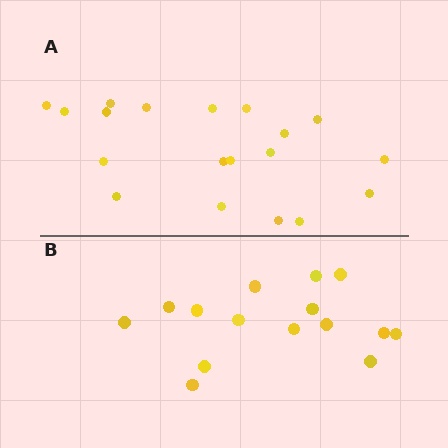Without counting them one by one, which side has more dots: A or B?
Region A (the top region) has more dots.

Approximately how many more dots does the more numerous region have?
Region A has about 4 more dots than region B.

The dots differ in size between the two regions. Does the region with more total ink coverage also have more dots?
No. Region B has more total ink coverage because its dots are larger, but region A actually contains more individual dots. Total area can be misleading — the number of items is what matters here.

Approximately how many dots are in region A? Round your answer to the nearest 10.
About 20 dots. (The exact count is 19, which rounds to 20.)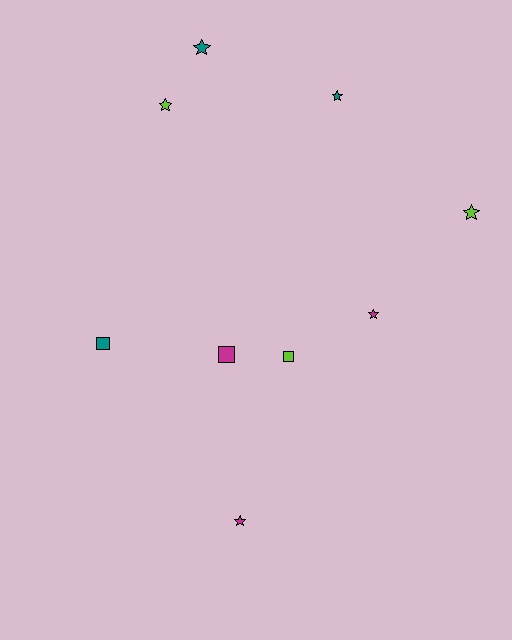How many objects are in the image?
There are 9 objects.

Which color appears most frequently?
Lime, with 3 objects.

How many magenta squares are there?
There is 1 magenta square.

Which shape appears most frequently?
Star, with 6 objects.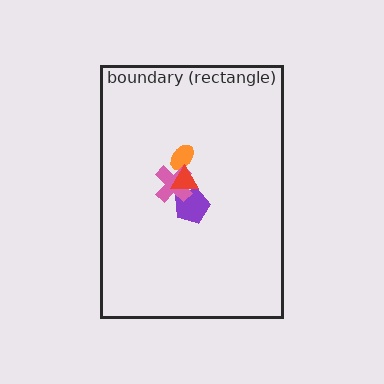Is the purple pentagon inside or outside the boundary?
Inside.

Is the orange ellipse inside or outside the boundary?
Inside.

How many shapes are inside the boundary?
4 inside, 0 outside.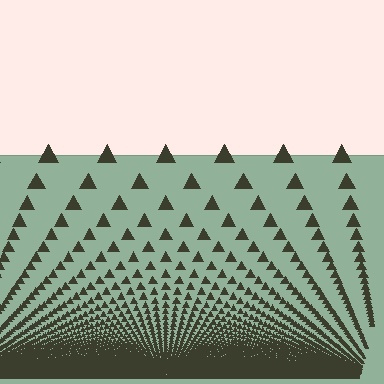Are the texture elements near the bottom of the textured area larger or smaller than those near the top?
Smaller. The gradient is inverted — elements near the bottom are smaller and denser.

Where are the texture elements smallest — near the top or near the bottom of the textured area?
Near the bottom.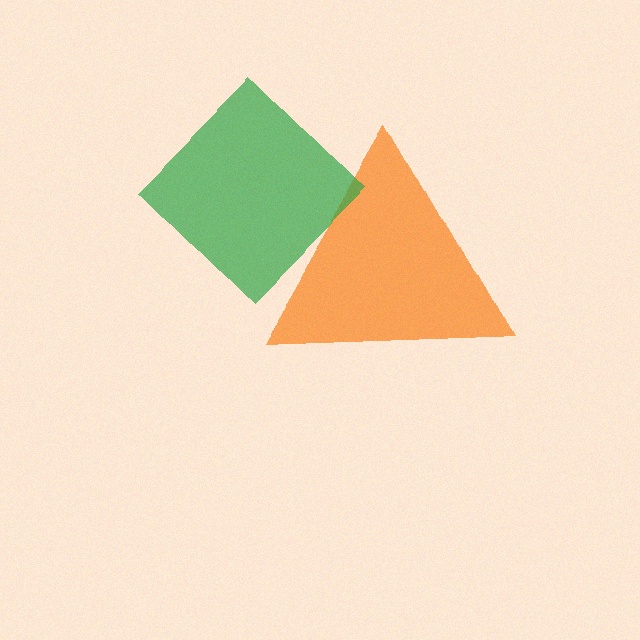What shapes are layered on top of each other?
The layered shapes are: an orange triangle, a green diamond.